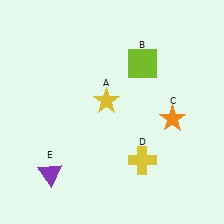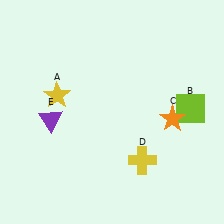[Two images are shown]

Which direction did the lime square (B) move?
The lime square (B) moved right.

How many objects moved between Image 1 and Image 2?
3 objects moved between the two images.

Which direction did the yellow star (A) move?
The yellow star (A) moved left.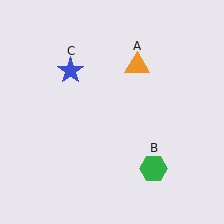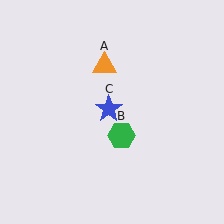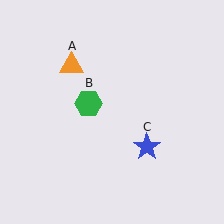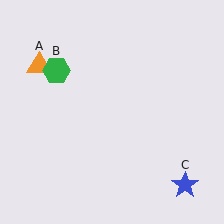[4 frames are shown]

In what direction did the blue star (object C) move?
The blue star (object C) moved down and to the right.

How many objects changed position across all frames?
3 objects changed position: orange triangle (object A), green hexagon (object B), blue star (object C).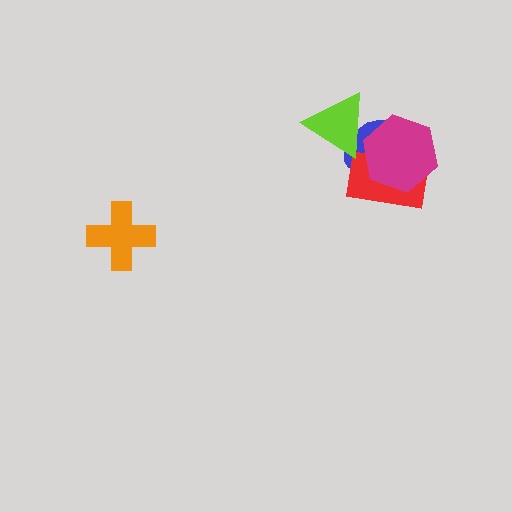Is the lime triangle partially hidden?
Yes, it is partially covered by another shape.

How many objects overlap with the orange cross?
0 objects overlap with the orange cross.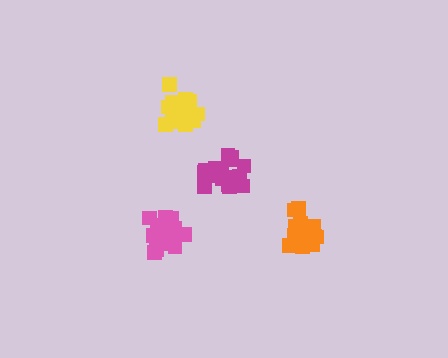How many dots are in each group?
Group 1: 21 dots, Group 2: 15 dots, Group 3: 16 dots, Group 4: 21 dots (73 total).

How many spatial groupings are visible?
There are 4 spatial groupings.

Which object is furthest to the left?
The pink cluster is leftmost.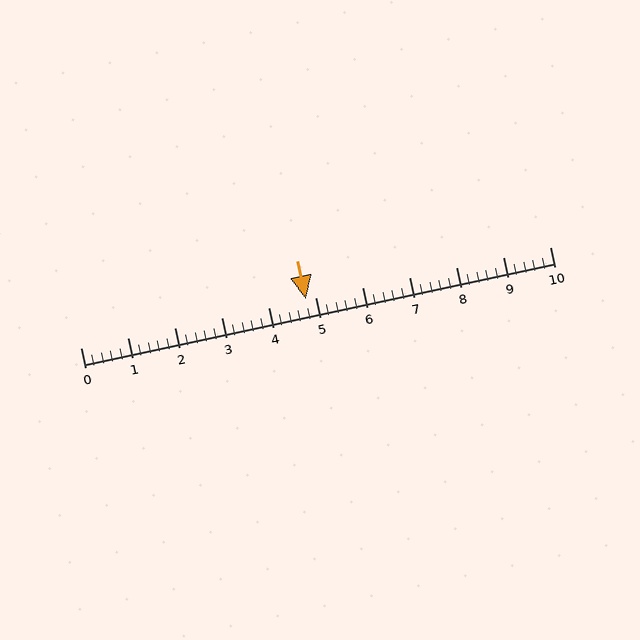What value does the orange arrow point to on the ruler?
The orange arrow points to approximately 4.8.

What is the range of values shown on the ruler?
The ruler shows values from 0 to 10.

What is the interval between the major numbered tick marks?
The major tick marks are spaced 1 units apart.